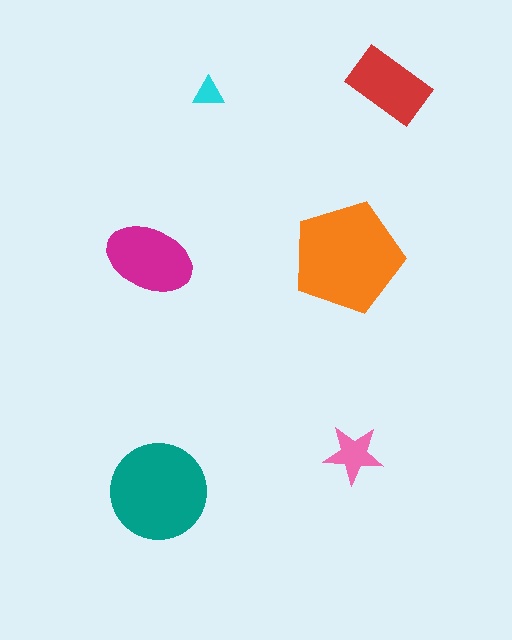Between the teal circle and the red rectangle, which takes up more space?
The teal circle.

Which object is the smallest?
The cyan triangle.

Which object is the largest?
The orange pentagon.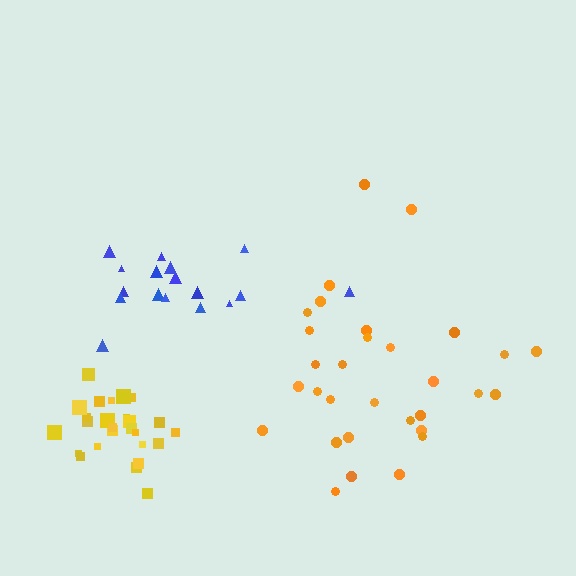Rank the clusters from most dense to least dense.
yellow, blue, orange.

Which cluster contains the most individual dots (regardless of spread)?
Orange (31).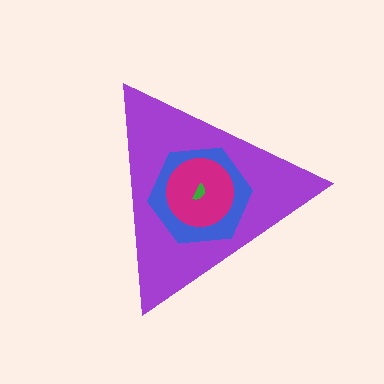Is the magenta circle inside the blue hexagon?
Yes.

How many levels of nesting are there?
4.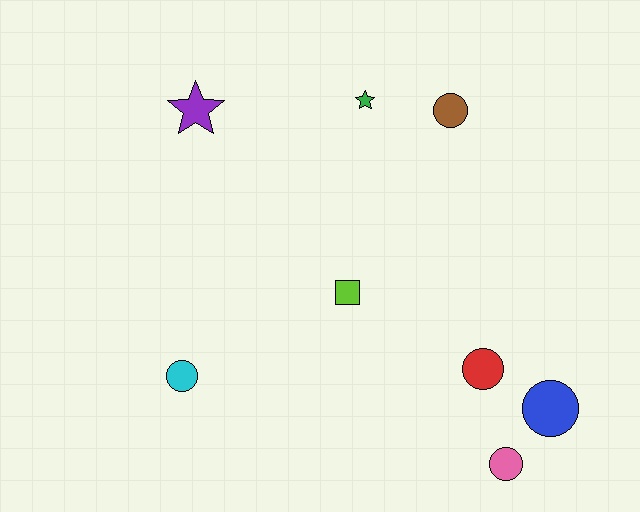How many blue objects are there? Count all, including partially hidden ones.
There is 1 blue object.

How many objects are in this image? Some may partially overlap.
There are 8 objects.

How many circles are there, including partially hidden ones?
There are 5 circles.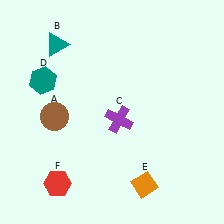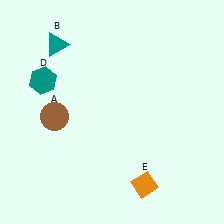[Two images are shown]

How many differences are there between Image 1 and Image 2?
There are 2 differences between the two images.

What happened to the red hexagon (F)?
The red hexagon (F) was removed in Image 2. It was in the bottom-left area of Image 1.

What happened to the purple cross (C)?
The purple cross (C) was removed in Image 2. It was in the bottom-right area of Image 1.